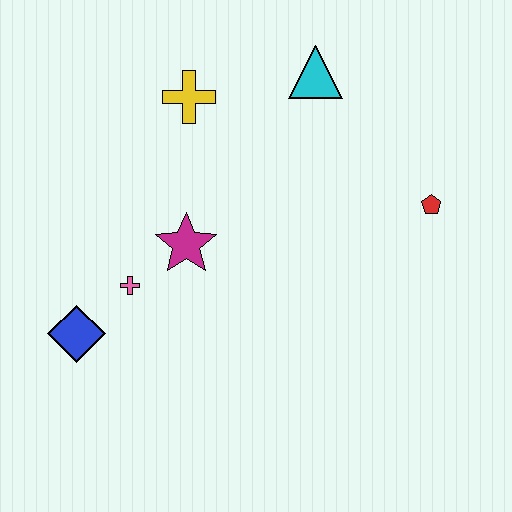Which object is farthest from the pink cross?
The red pentagon is farthest from the pink cross.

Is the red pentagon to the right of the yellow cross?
Yes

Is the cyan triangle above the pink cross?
Yes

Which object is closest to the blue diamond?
The pink cross is closest to the blue diamond.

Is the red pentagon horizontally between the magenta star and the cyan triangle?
No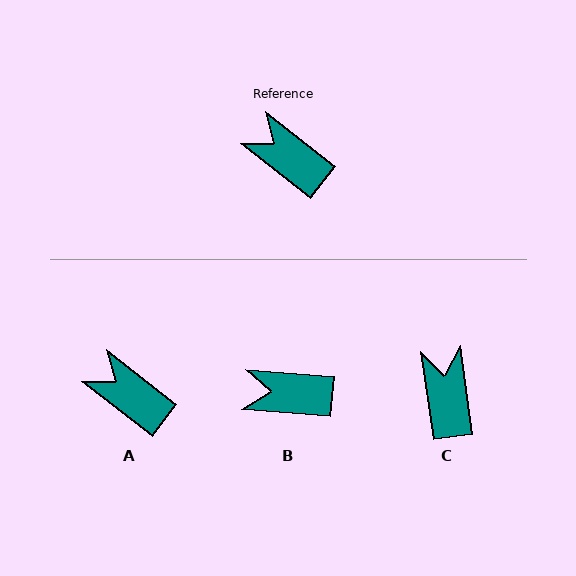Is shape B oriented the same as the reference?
No, it is off by about 34 degrees.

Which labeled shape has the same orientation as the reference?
A.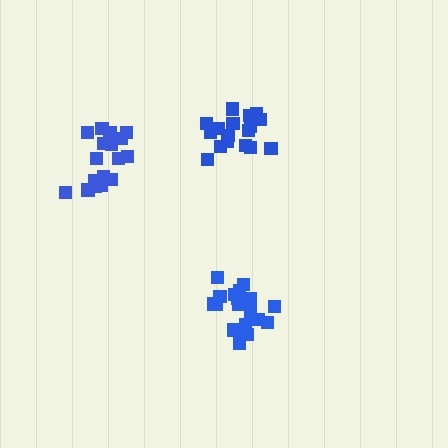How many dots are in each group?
Group 1: 19 dots, Group 2: 17 dots, Group 3: 17 dots (53 total).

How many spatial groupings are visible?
There are 3 spatial groupings.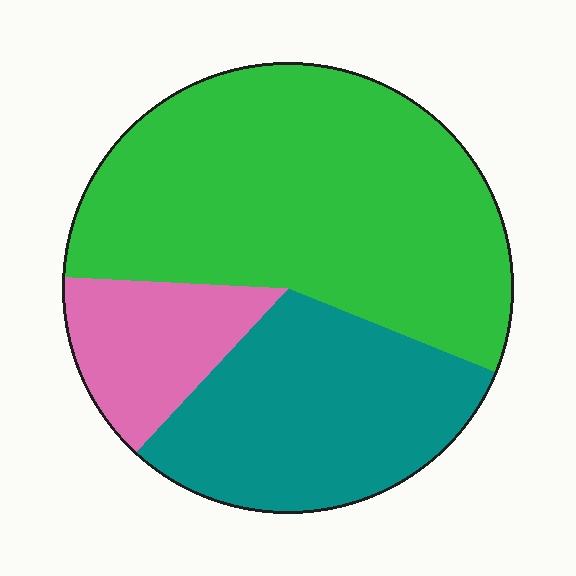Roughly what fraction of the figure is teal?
Teal covers 31% of the figure.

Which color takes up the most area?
Green, at roughly 55%.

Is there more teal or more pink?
Teal.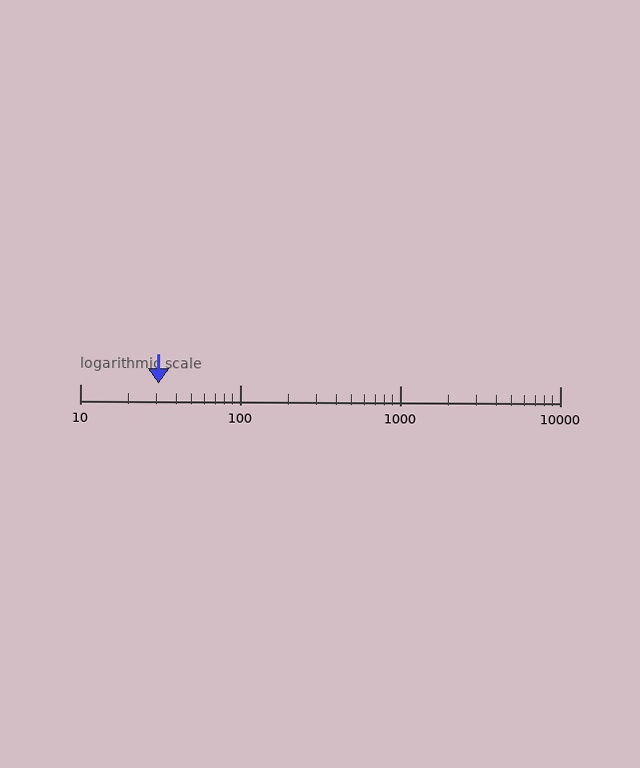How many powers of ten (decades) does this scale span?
The scale spans 3 decades, from 10 to 10000.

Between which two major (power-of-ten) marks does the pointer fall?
The pointer is between 10 and 100.